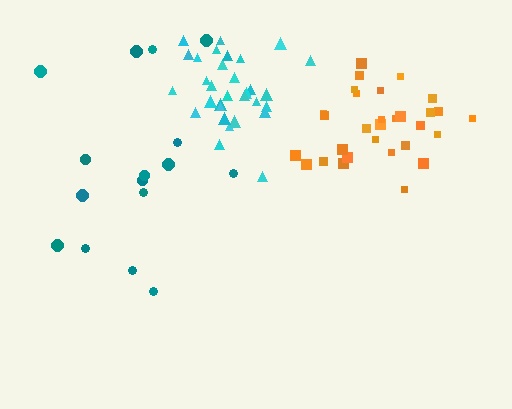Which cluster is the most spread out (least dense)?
Teal.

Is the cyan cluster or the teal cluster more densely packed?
Cyan.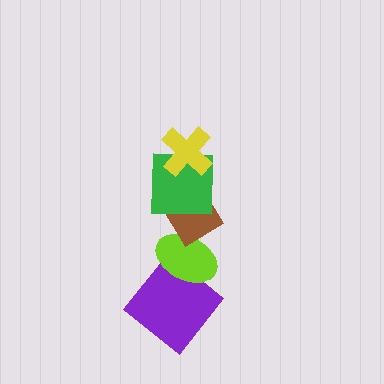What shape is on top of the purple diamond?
The lime ellipse is on top of the purple diamond.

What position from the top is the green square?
The green square is 2nd from the top.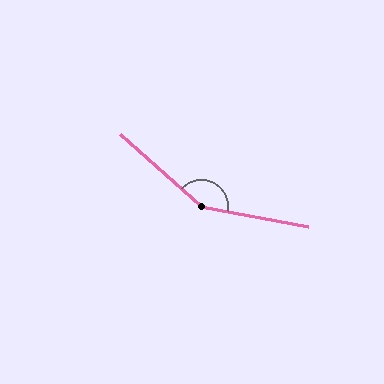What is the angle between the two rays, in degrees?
Approximately 149 degrees.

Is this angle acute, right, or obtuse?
It is obtuse.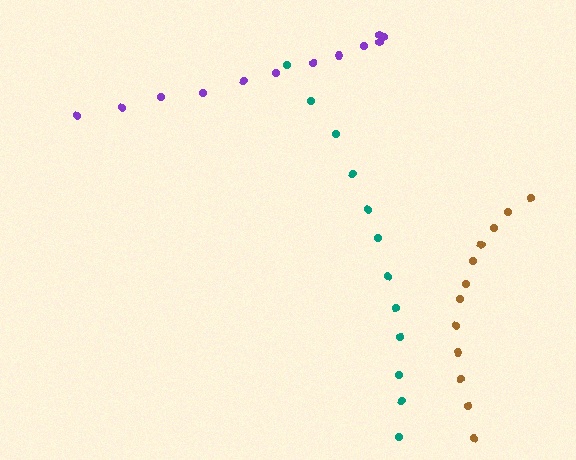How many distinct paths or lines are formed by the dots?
There are 3 distinct paths.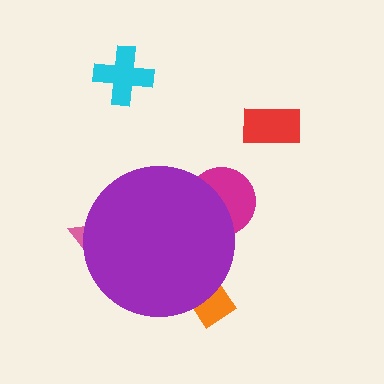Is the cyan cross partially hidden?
No, the cyan cross is fully visible.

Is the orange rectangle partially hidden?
Yes, the orange rectangle is partially hidden behind the purple circle.